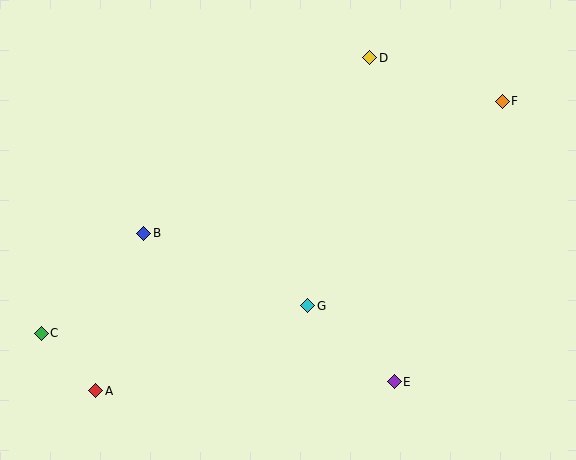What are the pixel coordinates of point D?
Point D is at (370, 58).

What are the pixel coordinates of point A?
Point A is at (96, 391).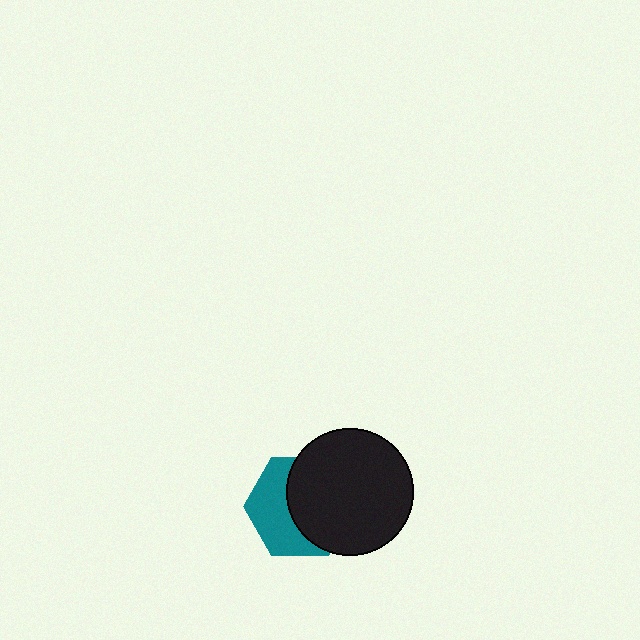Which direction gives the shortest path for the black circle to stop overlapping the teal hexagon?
Moving right gives the shortest separation.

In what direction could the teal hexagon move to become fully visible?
The teal hexagon could move left. That would shift it out from behind the black circle entirely.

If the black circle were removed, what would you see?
You would see the complete teal hexagon.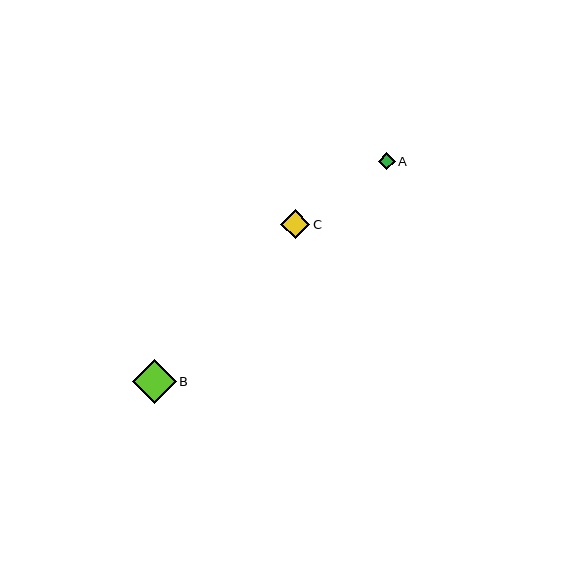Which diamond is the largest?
Diamond B is the largest with a size of approximately 44 pixels.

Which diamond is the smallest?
Diamond A is the smallest with a size of approximately 17 pixels.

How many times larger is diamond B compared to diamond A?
Diamond B is approximately 2.6 times the size of diamond A.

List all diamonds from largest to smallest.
From largest to smallest: B, C, A.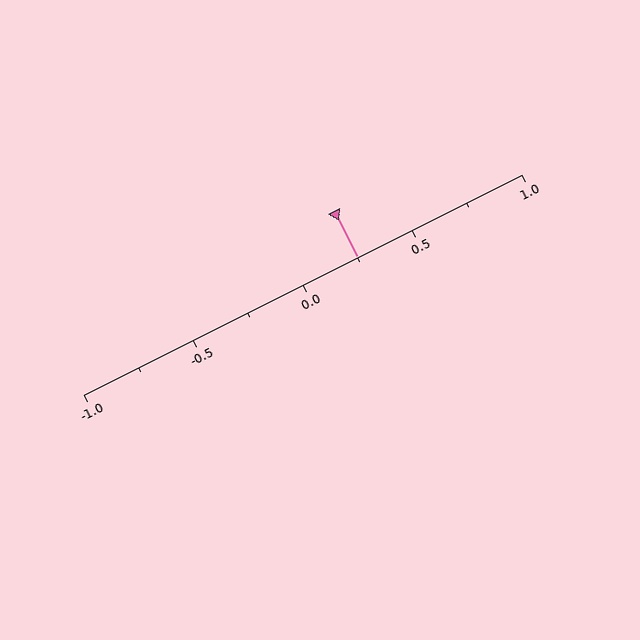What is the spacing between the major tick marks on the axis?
The major ticks are spaced 0.5 apart.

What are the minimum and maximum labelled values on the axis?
The axis runs from -1.0 to 1.0.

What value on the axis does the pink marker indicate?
The marker indicates approximately 0.25.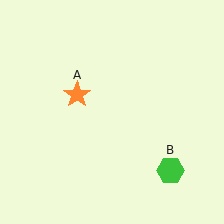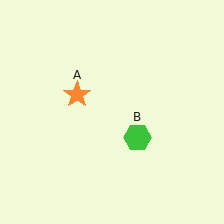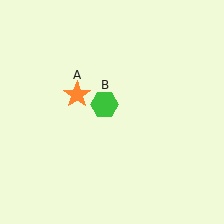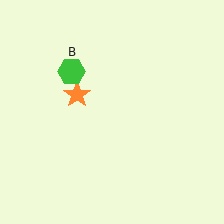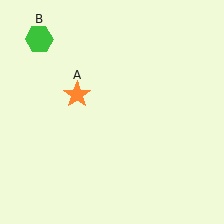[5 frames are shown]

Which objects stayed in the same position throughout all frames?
Orange star (object A) remained stationary.